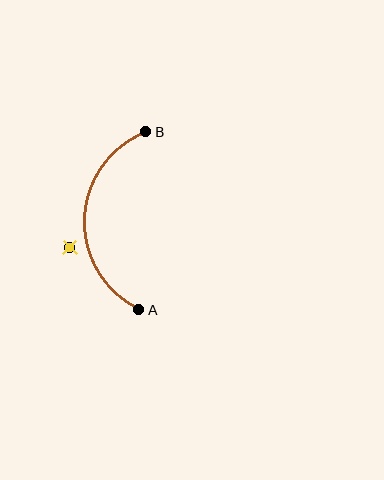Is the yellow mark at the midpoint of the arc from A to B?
No — the yellow mark does not lie on the arc at all. It sits slightly outside the curve.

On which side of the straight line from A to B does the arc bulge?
The arc bulges to the left of the straight line connecting A and B.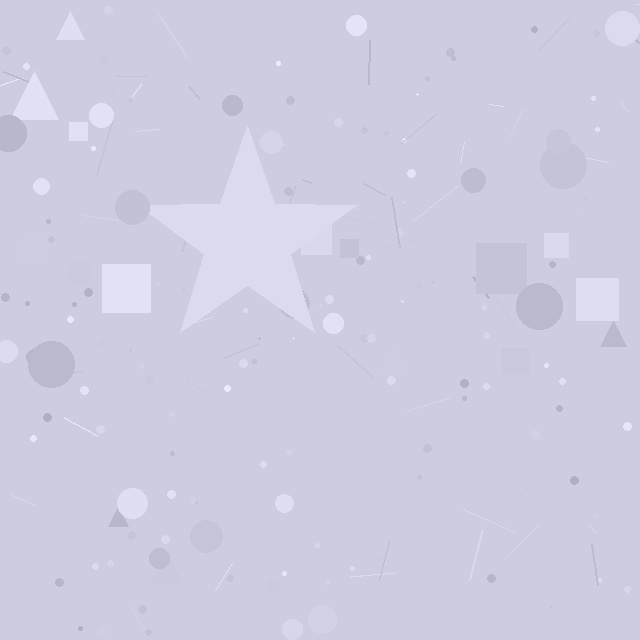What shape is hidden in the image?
A star is hidden in the image.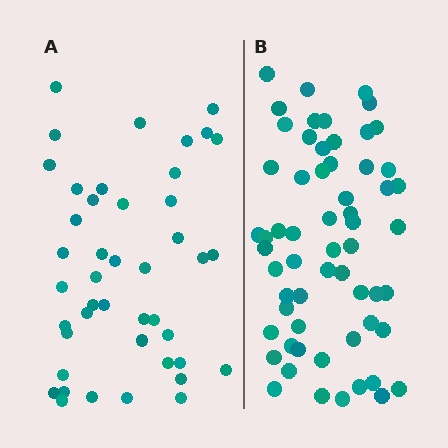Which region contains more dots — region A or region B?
Region B (the right region) has more dots.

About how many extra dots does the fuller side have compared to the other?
Region B has approximately 15 more dots than region A.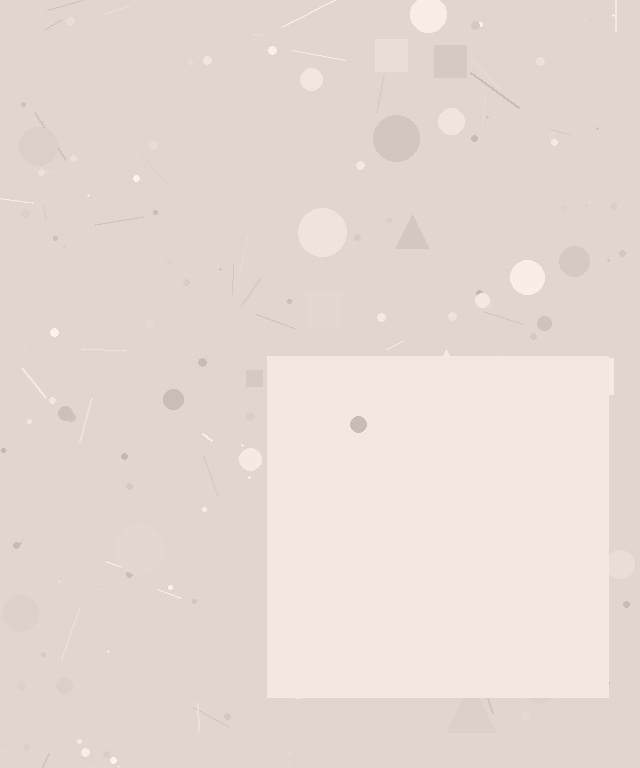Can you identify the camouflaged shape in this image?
The camouflaged shape is a square.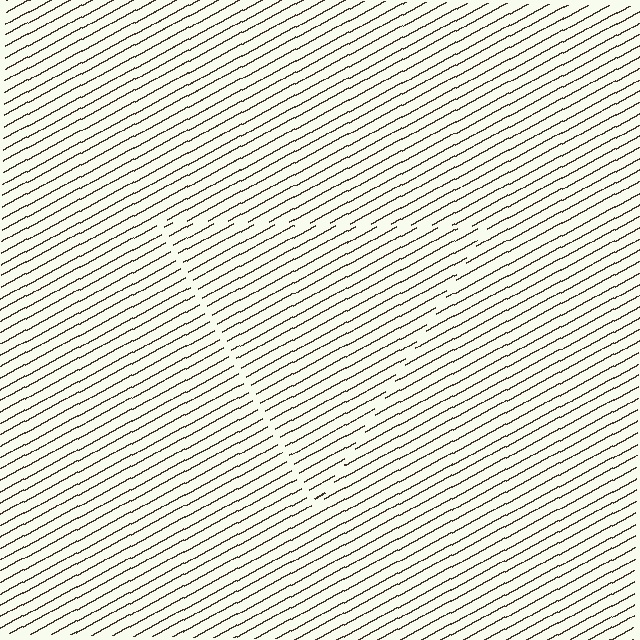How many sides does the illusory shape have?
3 sides — the line-ends trace a triangle.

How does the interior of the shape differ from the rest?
The interior of the shape contains the same grating, shifted by half a period — the contour is defined by the phase discontinuity where line-ends from the inner and outer gratings abut.